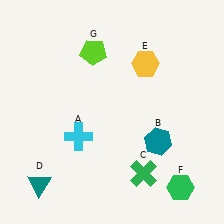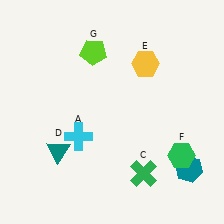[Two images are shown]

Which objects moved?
The objects that moved are: the teal hexagon (B), the teal triangle (D), the green hexagon (F).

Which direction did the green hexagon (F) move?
The green hexagon (F) moved up.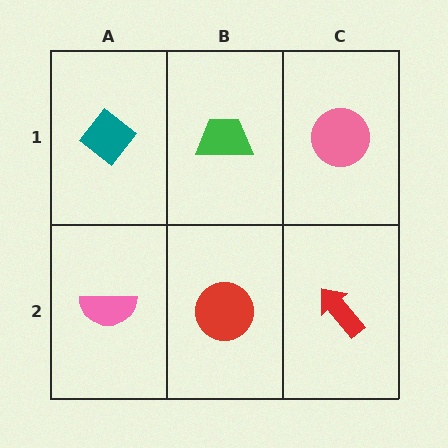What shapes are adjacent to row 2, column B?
A green trapezoid (row 1, column B), a pink semicircle (row 2, column A), a red arrow (row 2, column C).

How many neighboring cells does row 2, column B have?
3.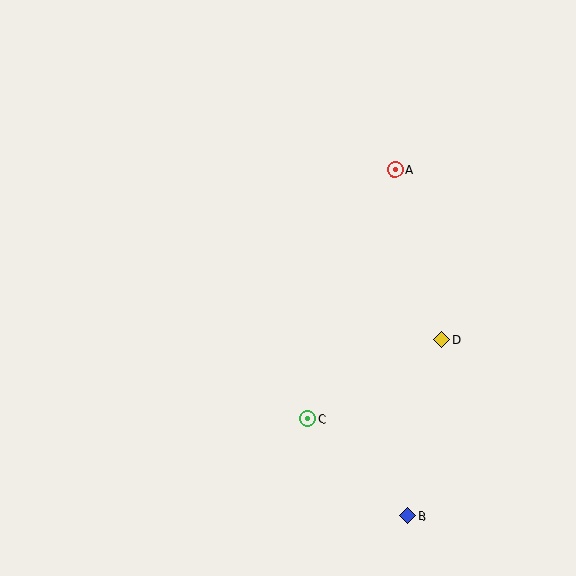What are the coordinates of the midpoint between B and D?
The midpoint between B and D is at (425, 428).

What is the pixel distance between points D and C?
The distance between D and C is 156 pixels.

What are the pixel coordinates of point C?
Point C is at (308, 419).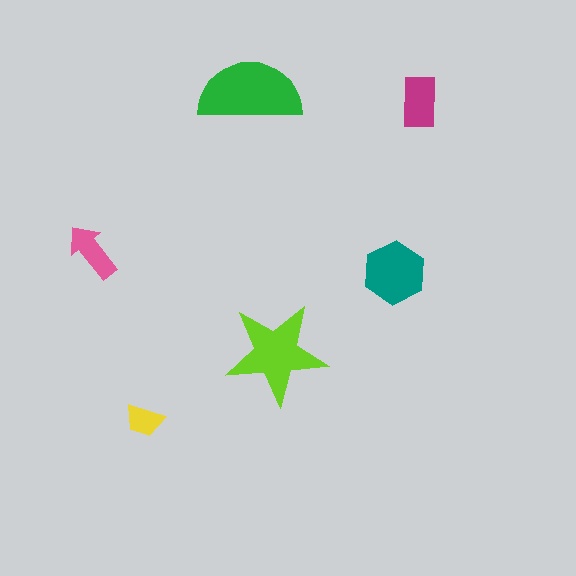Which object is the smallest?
The yellow trapezoid.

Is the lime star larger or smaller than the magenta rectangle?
Larger.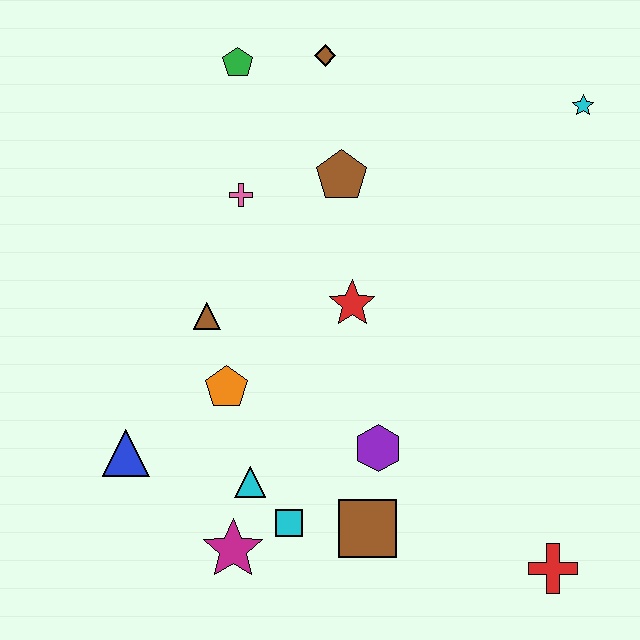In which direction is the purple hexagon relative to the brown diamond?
The purple hexagon is below the brown diamond.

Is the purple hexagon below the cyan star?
Yes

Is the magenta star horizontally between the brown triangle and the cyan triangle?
Yes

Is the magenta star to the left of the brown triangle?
No